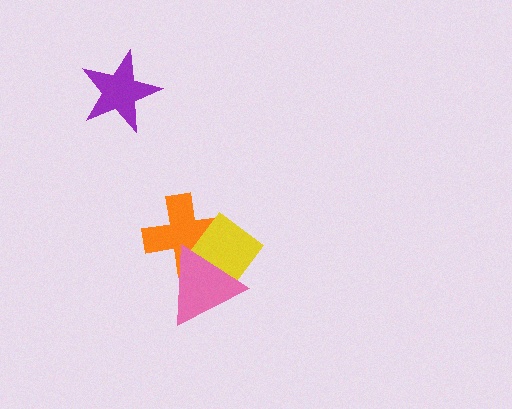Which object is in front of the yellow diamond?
The pink triangle is in front of the yellow diamond.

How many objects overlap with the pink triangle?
2 objects overlap with the pink triangle.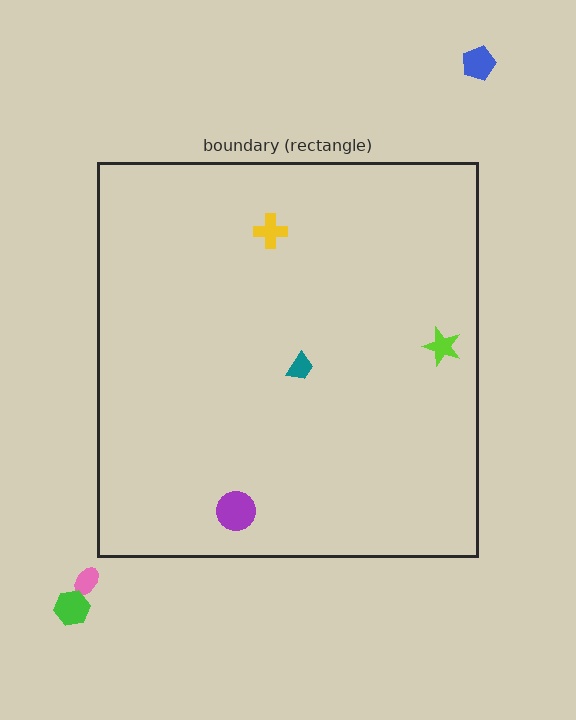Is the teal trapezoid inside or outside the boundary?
Inside.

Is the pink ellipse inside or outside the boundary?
Outside.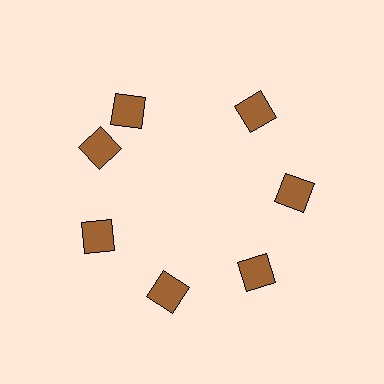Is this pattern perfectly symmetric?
No. The 7 brown diamonds are arranged in a ring, but one element near the 12 o'clock position is rotated out of alignment along the ring, breaking the 7-fold rotational symmetry.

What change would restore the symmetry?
The symmetry would be restored by rotating it back into even spacing with its neighbors so that all 7 diamonds sit at equal angles and equal distance from the center.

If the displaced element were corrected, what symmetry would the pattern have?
It would have 7-fold rotational symmetry — the pattern would map onto itself every 51 degrees.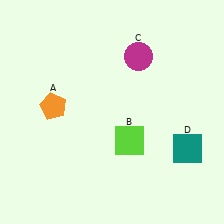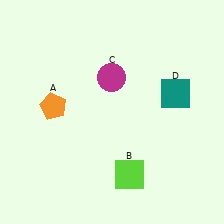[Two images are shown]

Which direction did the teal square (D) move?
The teal square (D) moved up.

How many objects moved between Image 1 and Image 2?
3 objects moved between the two images.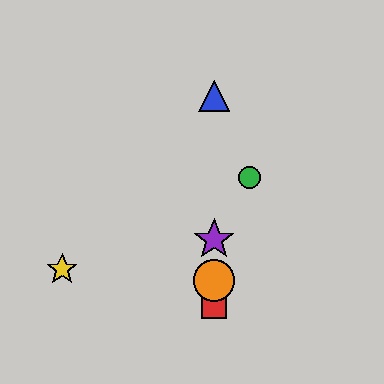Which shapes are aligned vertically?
The red square, the blue triangle, the purple star, the orange circle are aligned vertically.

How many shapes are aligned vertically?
4 shapes (the red square, the blue triangle, the purple star, the orange circle) are aligned vertically.